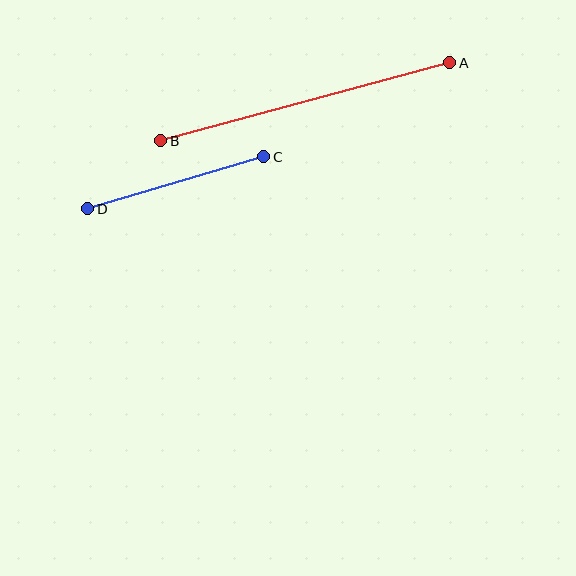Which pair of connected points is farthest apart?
Points A and B are farthest apart.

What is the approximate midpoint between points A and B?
The midpoint is at approximately (305, 102) pixels.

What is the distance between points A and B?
The distance is approximately 300 pixels.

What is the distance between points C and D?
The distance is approximately 183 pixels.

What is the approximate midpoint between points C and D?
The midpoint is at approximately (176, 183) pixels.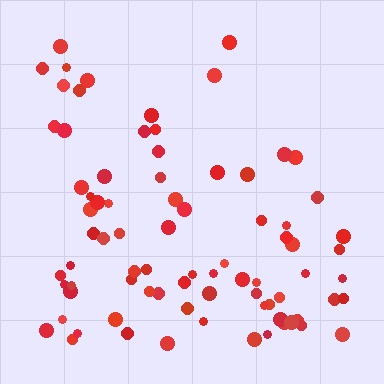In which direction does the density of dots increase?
From top to bottom, with the bottom side densest.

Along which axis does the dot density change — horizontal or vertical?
Vertical.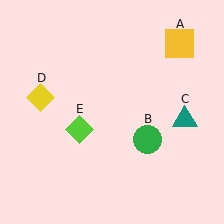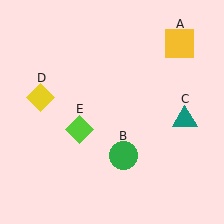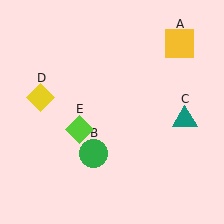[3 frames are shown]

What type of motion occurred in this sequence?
The green circle (object B) rotated clockwise around the center of the scene.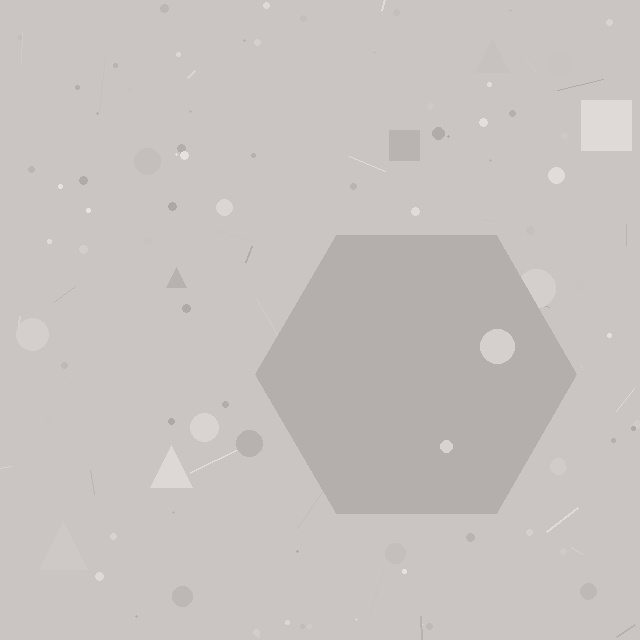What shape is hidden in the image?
A hexagon is hidden in the image.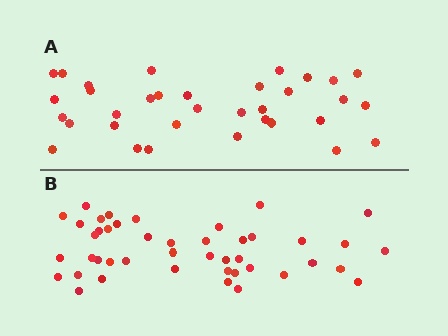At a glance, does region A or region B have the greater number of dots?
Region B (the bottom region) has more dots.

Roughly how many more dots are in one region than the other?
Region B has roughly 10 or so more dots than region A.